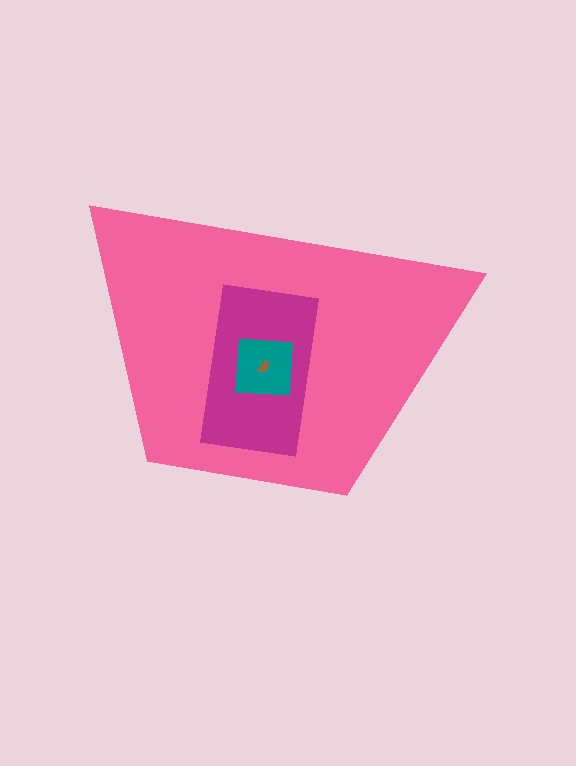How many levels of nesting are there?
4.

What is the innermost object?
The brown semicircle.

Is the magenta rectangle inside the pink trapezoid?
Yes.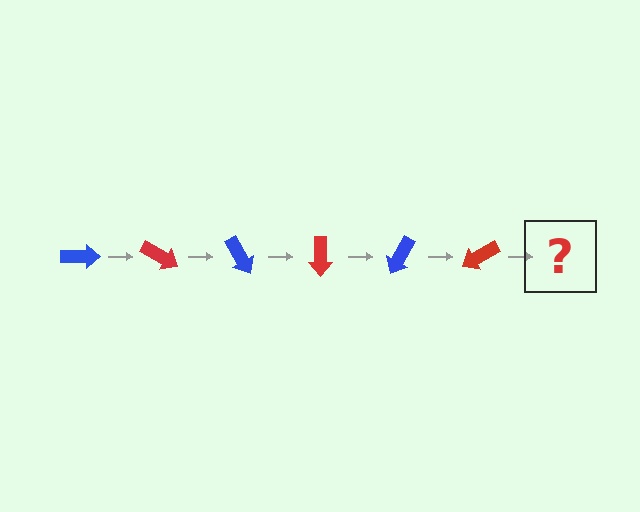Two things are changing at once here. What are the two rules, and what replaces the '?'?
The two rules are that it rotates 30 degrees each step and the color cycles through blue and red. The '?' should be a blue arrow, rotated 180 degrees from the start.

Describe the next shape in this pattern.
It should be a blue arrow, rotated 180 degrees from the start.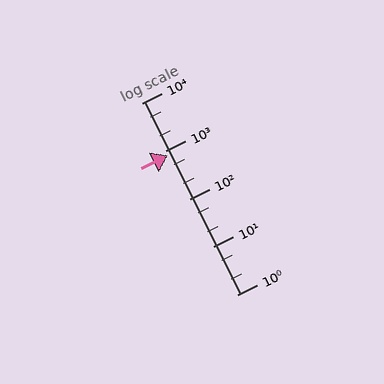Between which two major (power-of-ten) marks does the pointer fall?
The pointer is between 100 and 1000.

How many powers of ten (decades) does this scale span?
The scale spans 4 decades, from 1 to 10000.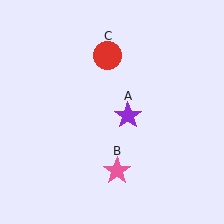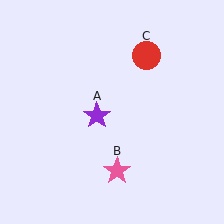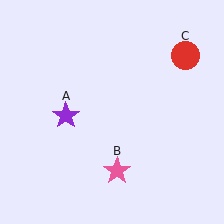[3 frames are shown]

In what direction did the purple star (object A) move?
The purple star (object A) moved left.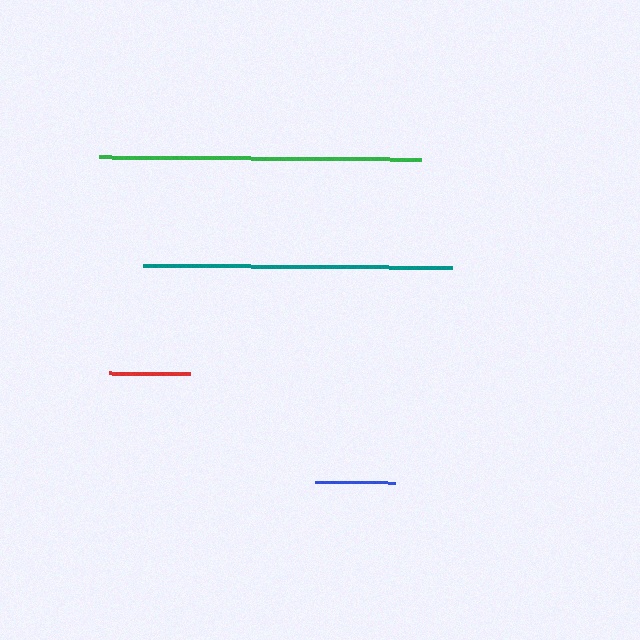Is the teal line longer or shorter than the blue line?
The teal line is longer than the blue line.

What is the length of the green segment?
The green segment is approximately 322 pixels long.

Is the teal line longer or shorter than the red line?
The teal line is longer than the red line.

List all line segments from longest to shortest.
From longest to shortest: green, teal, red, blue.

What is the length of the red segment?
The red segment is approximately 81 pixels long.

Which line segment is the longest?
The green line is the longest at approximately 322 pixels.